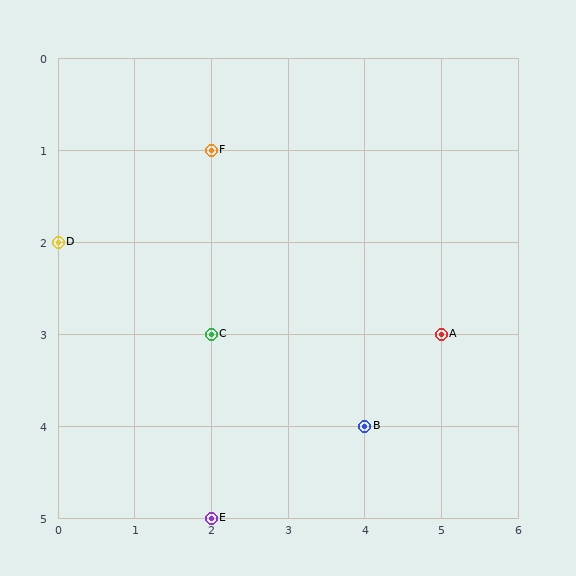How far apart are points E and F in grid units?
Points E and F are 4 rows apart.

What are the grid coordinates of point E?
Point E is at grid coordinates (2, 5).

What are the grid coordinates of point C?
Point C is at grid coordinates (2, 3).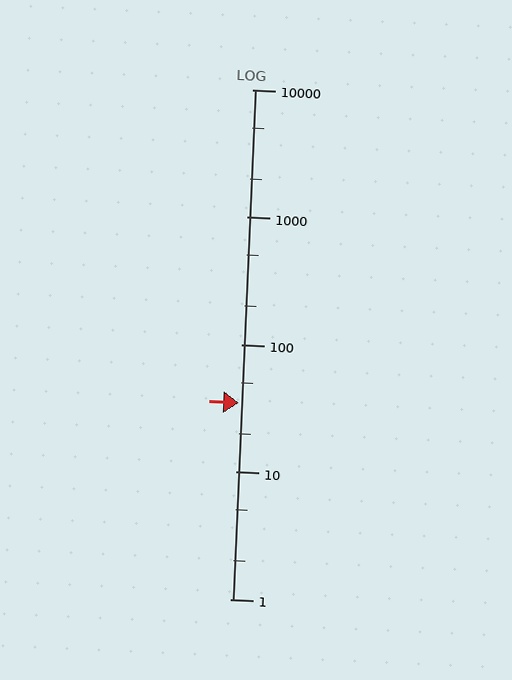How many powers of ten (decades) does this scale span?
The scale spans 4 decades, from 1 to 10000.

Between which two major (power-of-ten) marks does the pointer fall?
The pointer is between 10 and 100.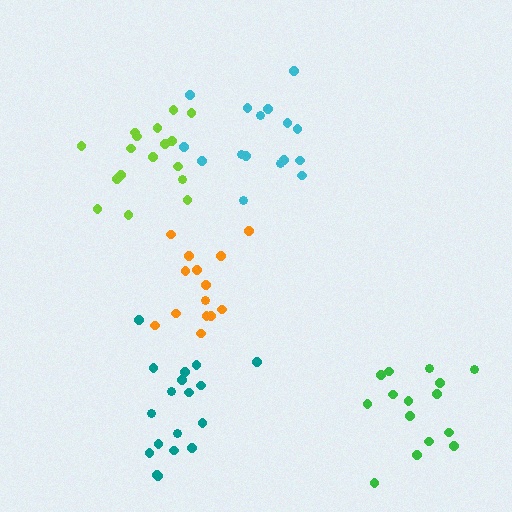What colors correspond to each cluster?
The clusters are colored: cyan, lime, green, orange, teal.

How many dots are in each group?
Group 1: 16 dots, Group 2: 17 dots, Group 3: 15 dots, Group 4: 14 dots, Group 5: 18 dots (80 total).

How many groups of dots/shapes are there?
There are 5 groups.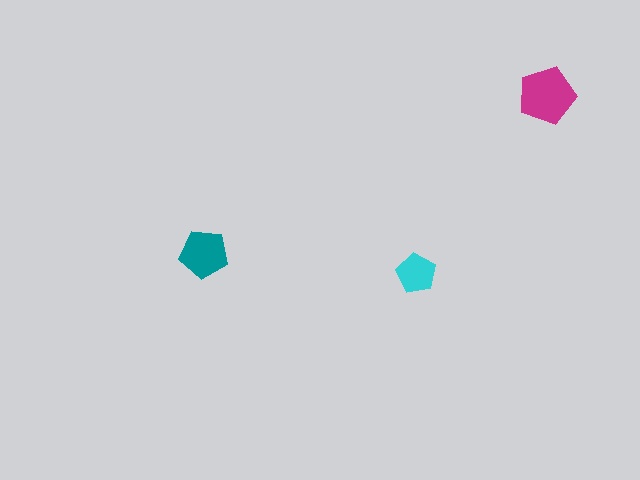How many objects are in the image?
There are 3 objects in the image.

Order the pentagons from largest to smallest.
the magenta one, the teal one, the cyan one.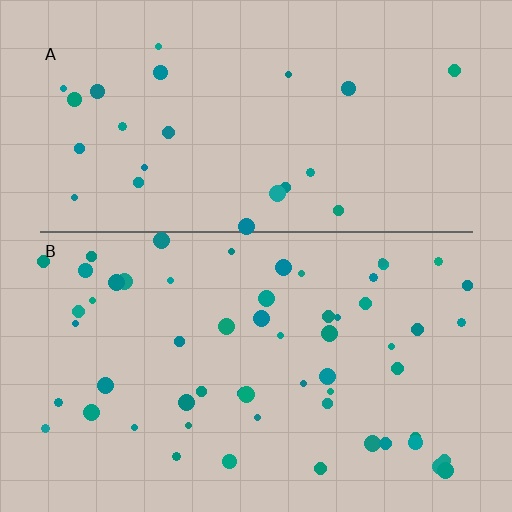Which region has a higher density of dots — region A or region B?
B (the bottom).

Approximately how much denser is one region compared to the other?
Approximately 2.4× — region B over region A.